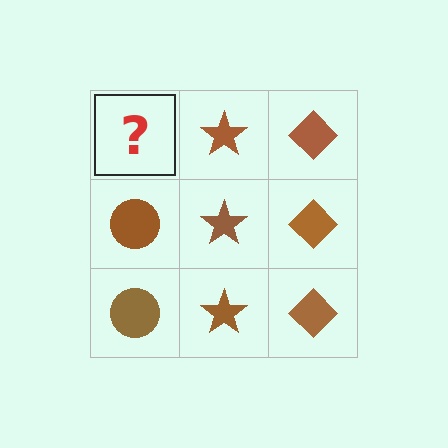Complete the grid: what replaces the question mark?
The question mark should be replaced with a brown circle.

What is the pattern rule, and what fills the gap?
The rule is that each column has a consistent shape. The gap should be filled with a brown circle.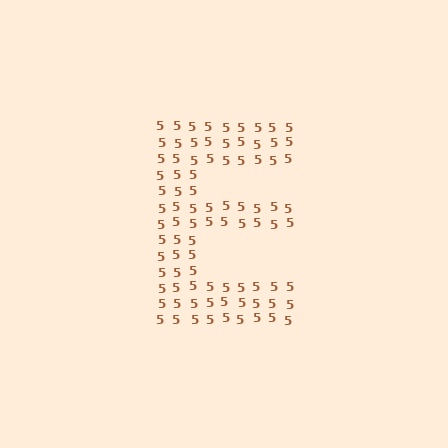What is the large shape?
The large shape is the letter E.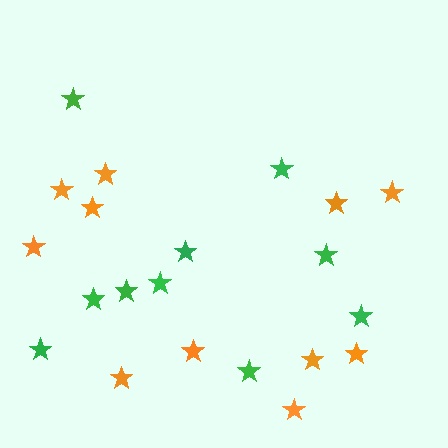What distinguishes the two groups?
There are 2 groups: one group of orange stars (11) and one group of green stars (10).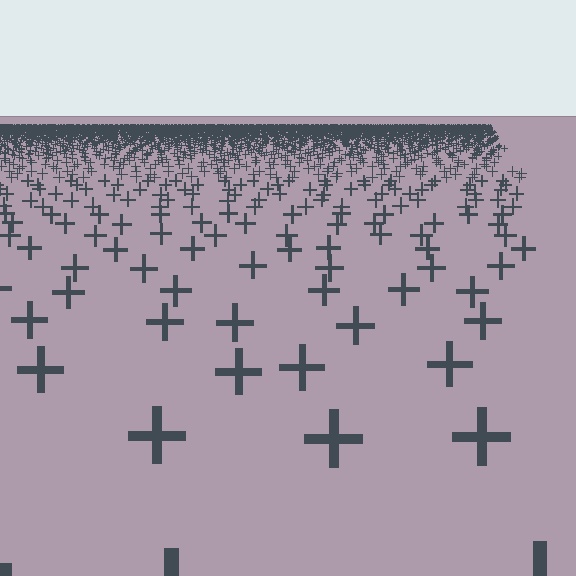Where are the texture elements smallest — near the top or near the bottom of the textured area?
Near the top.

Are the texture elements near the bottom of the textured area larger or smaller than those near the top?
Larger. Near the bottom, elements are closer to the viewer and appear at a bigger on-screen size.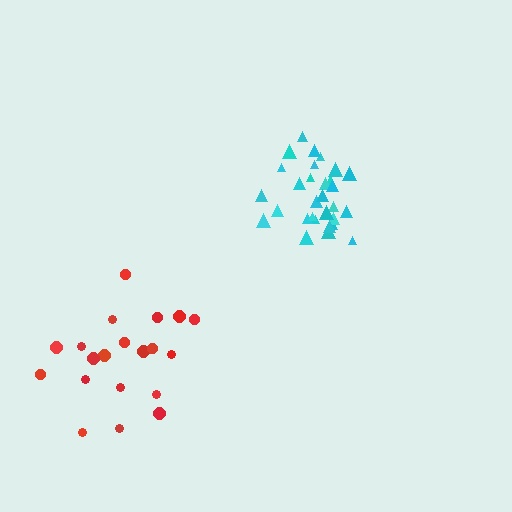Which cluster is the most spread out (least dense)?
Red.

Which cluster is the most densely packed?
Cyan.